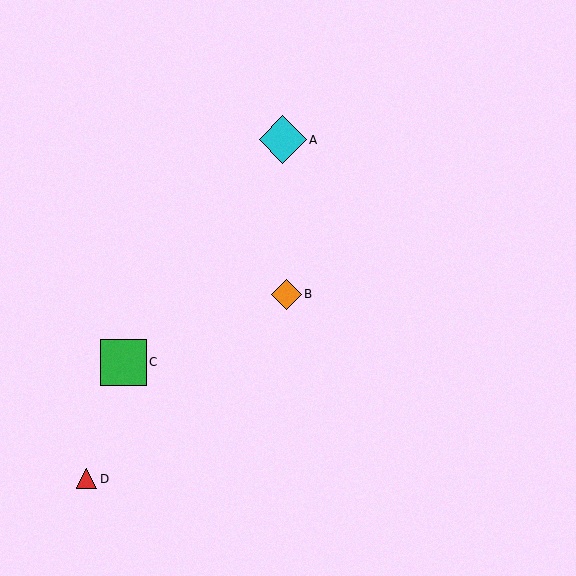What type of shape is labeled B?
Shape B is an orange diamond.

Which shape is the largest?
The cyan diamond (labeled A) is the largest.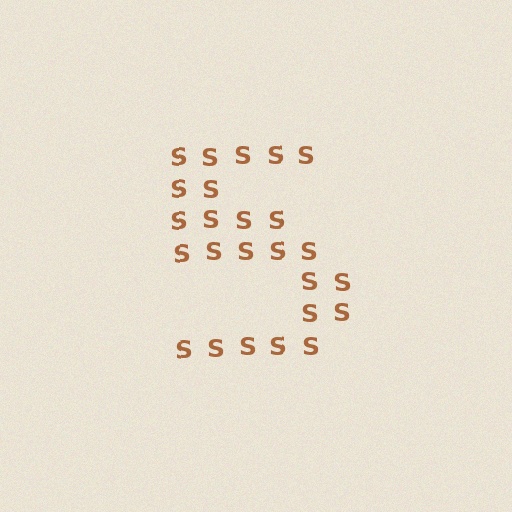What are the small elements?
The small elements are letter S's.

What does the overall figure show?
The overall figure shows the digit 5.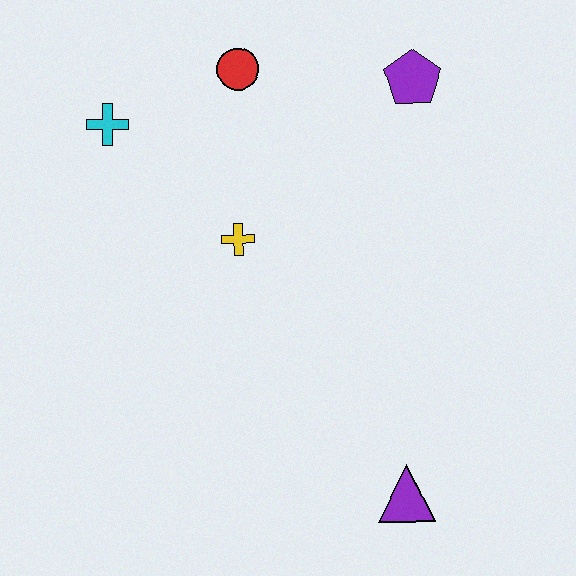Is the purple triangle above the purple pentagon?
No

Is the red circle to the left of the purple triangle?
Yes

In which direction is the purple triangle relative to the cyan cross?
The purple triangle is below the cyan cross.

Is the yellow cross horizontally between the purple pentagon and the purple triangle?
No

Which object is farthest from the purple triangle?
The cyan cross is farthest from the purple triangle.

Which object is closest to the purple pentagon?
The red circle is closest to the purple pentagon.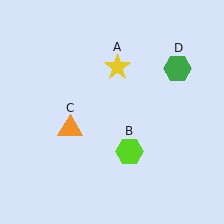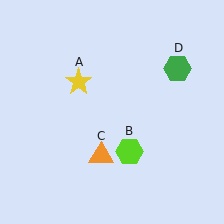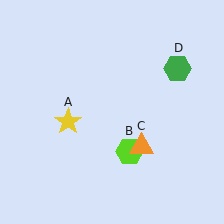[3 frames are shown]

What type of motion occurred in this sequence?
The yellow star (object A), orange triangle (object C) rotated counterclockwise around the center of the scene.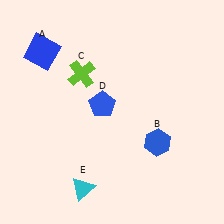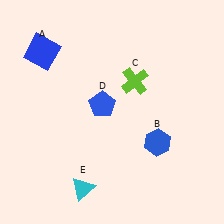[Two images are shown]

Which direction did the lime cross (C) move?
The lime cross (C) moved right.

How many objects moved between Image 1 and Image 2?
1 object moved between the two images.